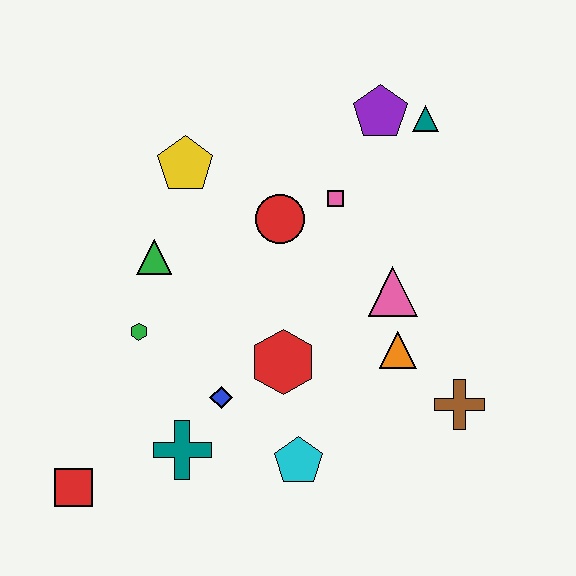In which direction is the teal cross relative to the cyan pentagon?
The teal cross is to the left of the cyan pentagon.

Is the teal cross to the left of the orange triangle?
Yes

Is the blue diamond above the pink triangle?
No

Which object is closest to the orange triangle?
The pink triangle is closest to the orange triangle.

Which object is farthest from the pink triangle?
The red square is farthest from the pink triangle.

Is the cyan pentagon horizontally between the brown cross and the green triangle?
Yes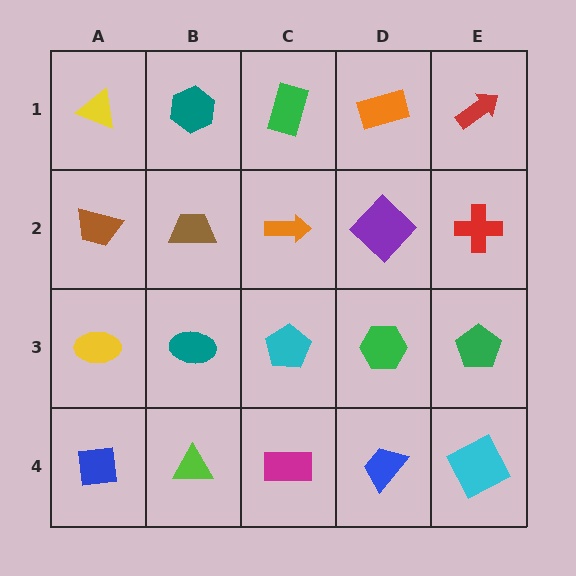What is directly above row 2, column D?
An orange rectangle.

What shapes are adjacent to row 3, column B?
A brown trapezoid (row 2, column B), a lime triangle (row 4, column B), a yellow ellipse (row 3, column A), a cyan pentagon (row 3, column C).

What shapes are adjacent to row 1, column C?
An orange arrow (row 2, column C), a teal hexagon (row 1, column B), an orange rectangle (row 1, column D).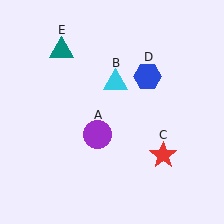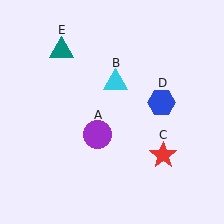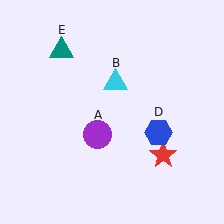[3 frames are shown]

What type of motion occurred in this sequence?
The blue hexagon (object D) rotated clockwise around the center of the scene.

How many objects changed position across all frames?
1 object changed position: blue hexagon (object D).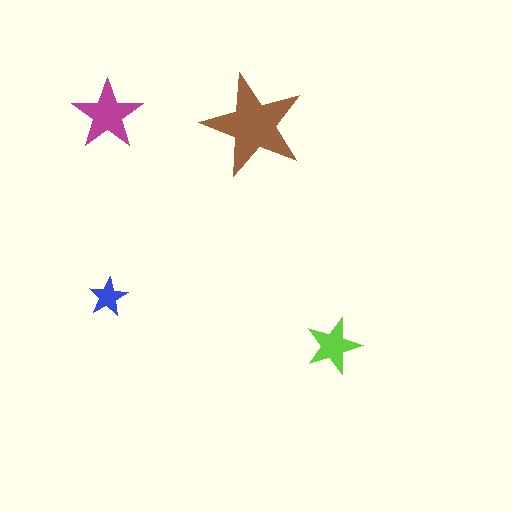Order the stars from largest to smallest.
the brown one, the magenta one, the lime one, the blue one.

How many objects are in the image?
There are 4 objects in the image.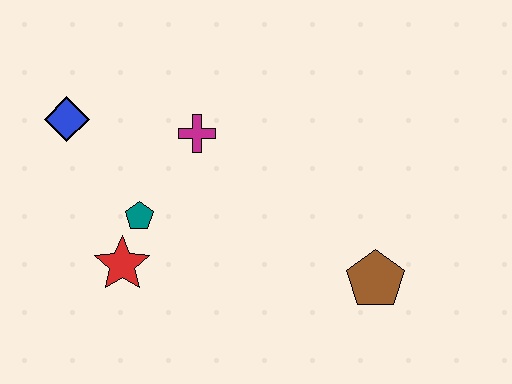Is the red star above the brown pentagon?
Yes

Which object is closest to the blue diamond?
The teal pentagon is closest to the blue diamond.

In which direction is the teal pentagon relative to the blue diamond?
The teal pentagon is below the blue diamond.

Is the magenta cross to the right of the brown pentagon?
No